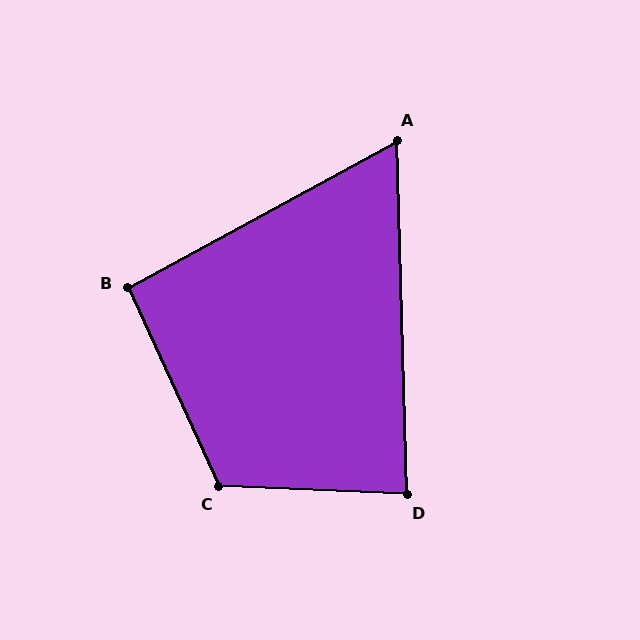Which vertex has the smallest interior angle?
A, at approximately 63 degrees.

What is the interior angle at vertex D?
Approximately 86 degrees (approximately right).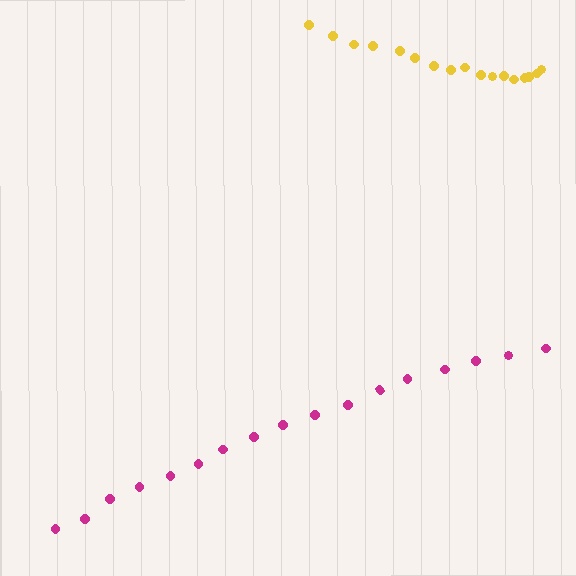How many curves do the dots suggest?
There are 2 distinct paths.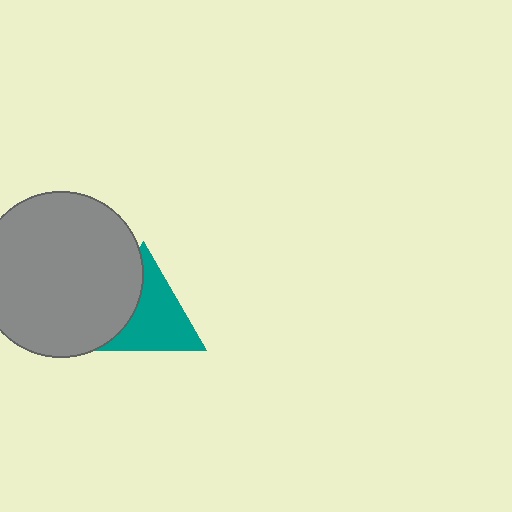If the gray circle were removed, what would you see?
You would see the complete teal triangle.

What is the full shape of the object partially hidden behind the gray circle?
The partially hidden object is a teal triangle.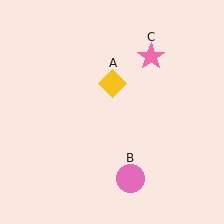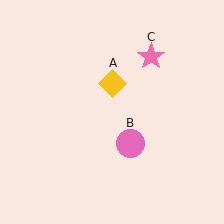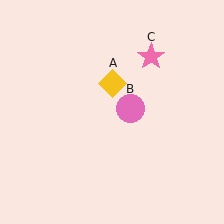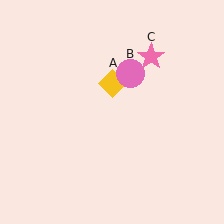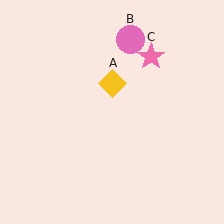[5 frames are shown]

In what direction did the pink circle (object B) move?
The pink circle (object B) moved up.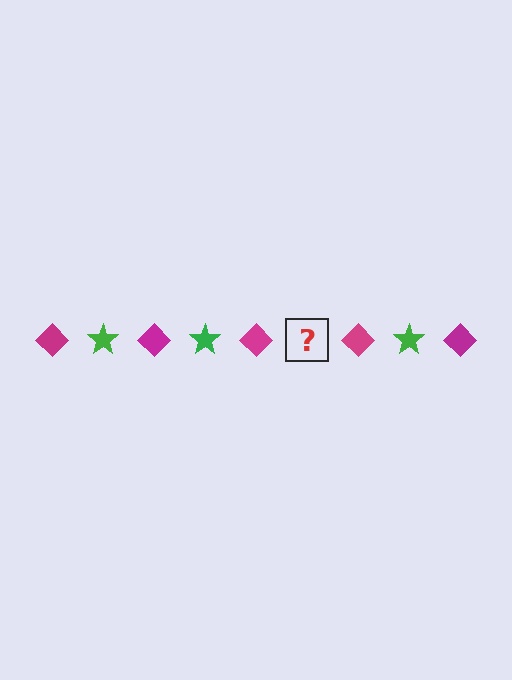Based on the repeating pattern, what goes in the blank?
The blank should be a green star.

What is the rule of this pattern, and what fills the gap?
The rule is that the pattern alternates between magenta diamond and green star. The gap should be filled with a green star.